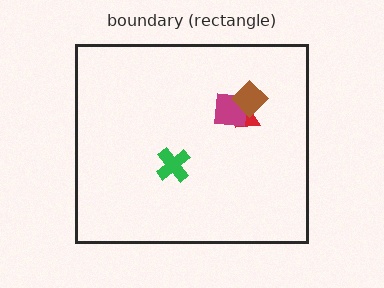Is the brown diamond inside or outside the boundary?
Inside.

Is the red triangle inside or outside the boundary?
Inside.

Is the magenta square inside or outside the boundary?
Inside.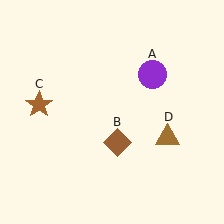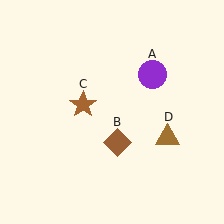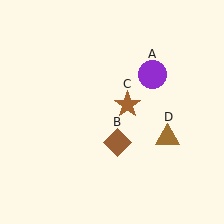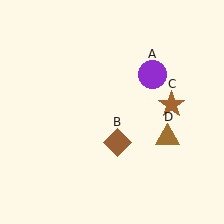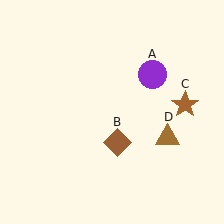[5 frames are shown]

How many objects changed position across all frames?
1 object changed position: brown star (object C).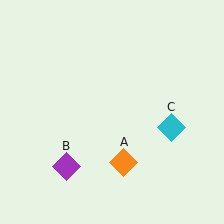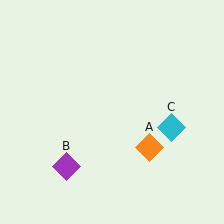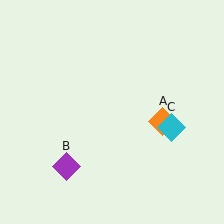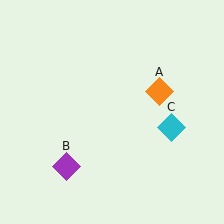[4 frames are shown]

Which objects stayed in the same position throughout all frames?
Purple diamond (object B) and cyan diamond (object C) remained stationary.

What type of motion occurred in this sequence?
The orange diamond (object A) rotated counterclockwise around the center of the scene.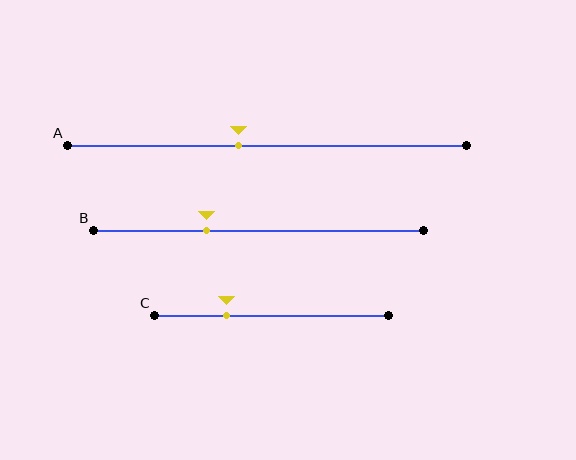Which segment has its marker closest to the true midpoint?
Segment A has its marker closest to the true midpoint.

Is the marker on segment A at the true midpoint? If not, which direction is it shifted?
No, the marker on segment A is shifted to the left by about 7% of the segment length.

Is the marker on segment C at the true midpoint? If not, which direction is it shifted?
No, the marker on segment C is shifted to the left by about 19% of the segment length.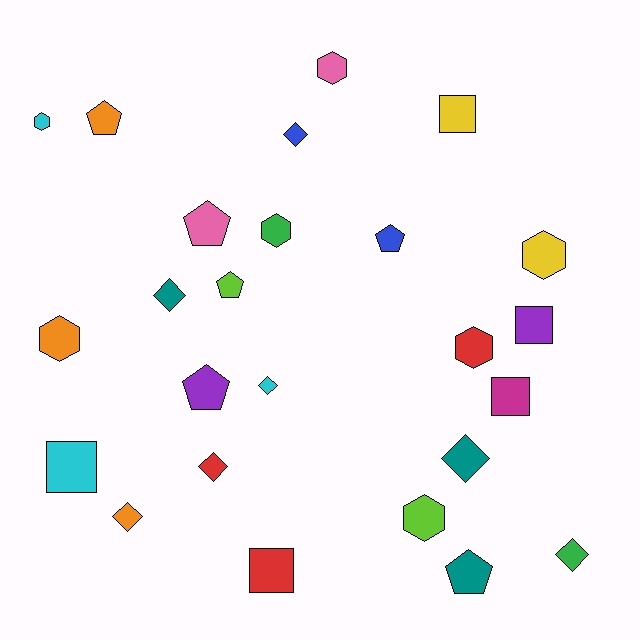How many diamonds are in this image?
There are 7 diamonds.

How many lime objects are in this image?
There are 2 lime objects.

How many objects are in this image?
There are 25 objects.